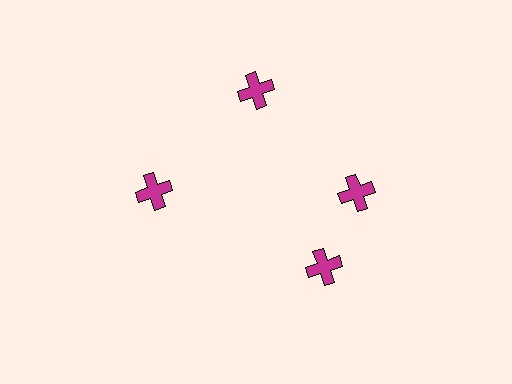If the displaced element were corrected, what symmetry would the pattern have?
It would have 4-fold rotational symmetry — the pattern would map onto itself every 90 degrees.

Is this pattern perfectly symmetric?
No. The 4 magenta crosses are arranged in a ring, but one element near the 6 o'clock position is rotated out of alignment along the ring, breaking the 4-fold rotational symmetry.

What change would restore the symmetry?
The symmetry would be restored by rotating it back into even spacing with its neighbors so that all 4 crosses sit at equal angles and equal distance from the center.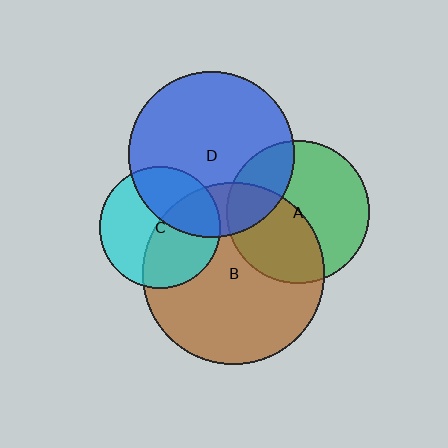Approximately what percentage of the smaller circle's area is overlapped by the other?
Approximately 20%.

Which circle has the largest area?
Circle B (brown).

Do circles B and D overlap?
Yes.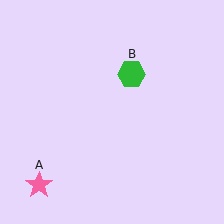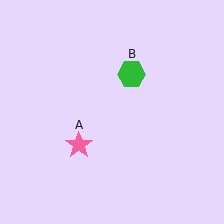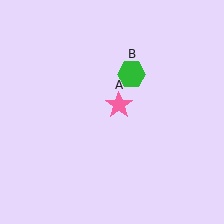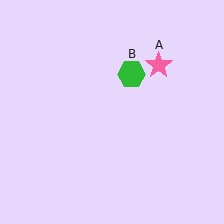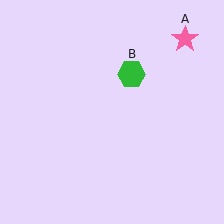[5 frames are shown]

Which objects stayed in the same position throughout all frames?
Green hexagon (object B) remained stationary.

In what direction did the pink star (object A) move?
The pink star (object A) moved up and to the right.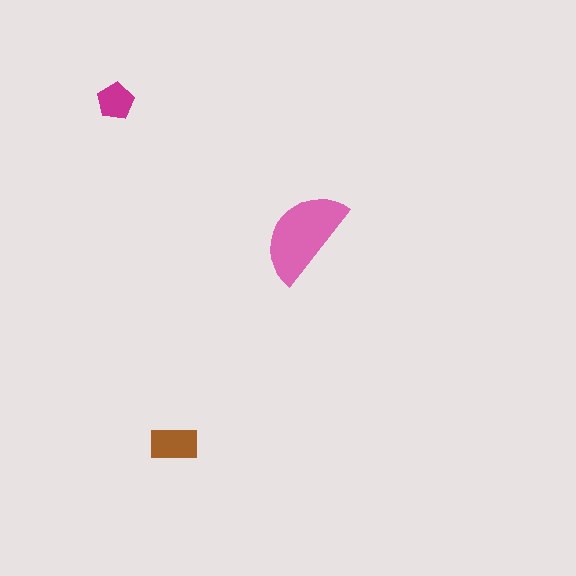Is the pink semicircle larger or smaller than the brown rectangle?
Larger.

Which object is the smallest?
The magenta pentagon.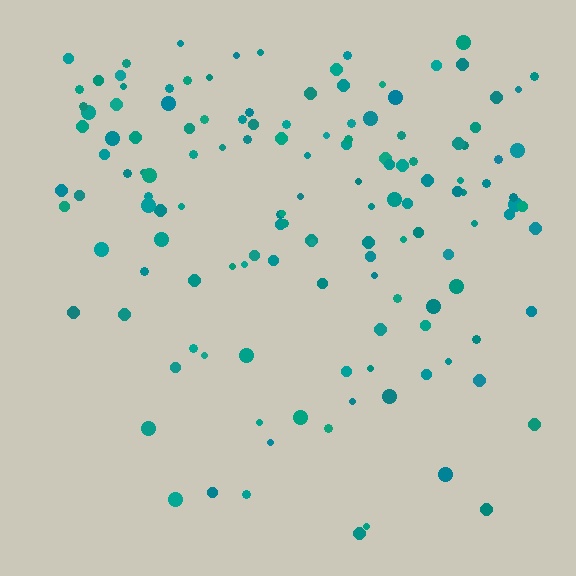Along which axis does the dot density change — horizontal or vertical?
Vertical.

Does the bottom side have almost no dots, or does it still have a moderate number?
Still a moderate number, just noticeably fewer than the top.